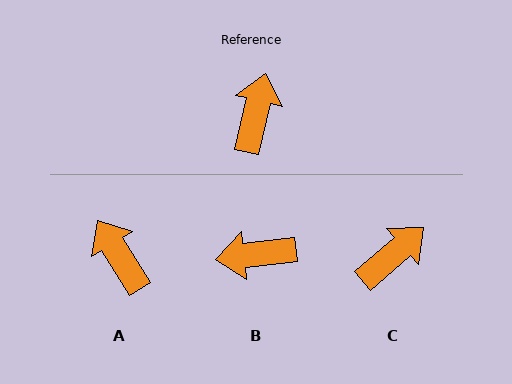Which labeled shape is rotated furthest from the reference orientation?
B, about 110 degrees away.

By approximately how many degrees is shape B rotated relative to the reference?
Approximately 110 degrees counter-clockwise.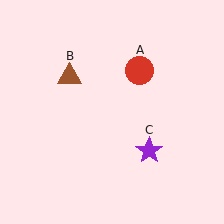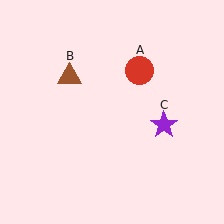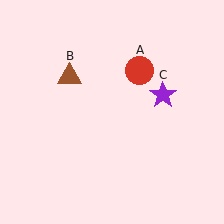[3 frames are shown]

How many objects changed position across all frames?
1 object changed position: purple star (object C).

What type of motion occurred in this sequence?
The purple star (object C) rotated counterclockwise around the center of the scene.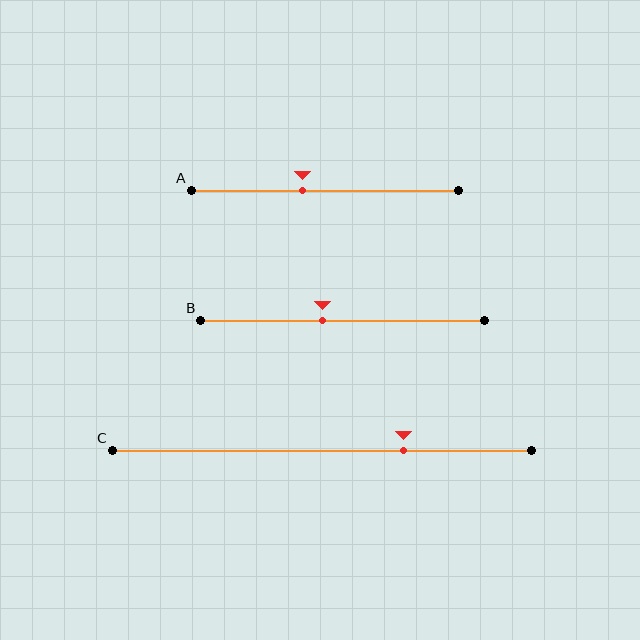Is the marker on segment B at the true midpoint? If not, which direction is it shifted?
No, the marker on segment B is shifted to the left by about 7% of the segment length.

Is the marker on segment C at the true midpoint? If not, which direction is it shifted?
No, the marker on segment C is shifted to the right by about 19% of the segment length.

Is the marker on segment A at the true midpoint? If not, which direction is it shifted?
No, the marker on segment A is shifted to the left by about 8% of the segment length.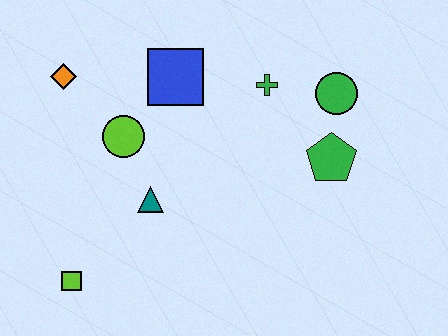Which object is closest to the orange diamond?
The lime circle is closest to the orange diamond.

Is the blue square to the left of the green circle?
Yes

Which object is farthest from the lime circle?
The green circle is farthest from the lime circle.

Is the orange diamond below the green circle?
No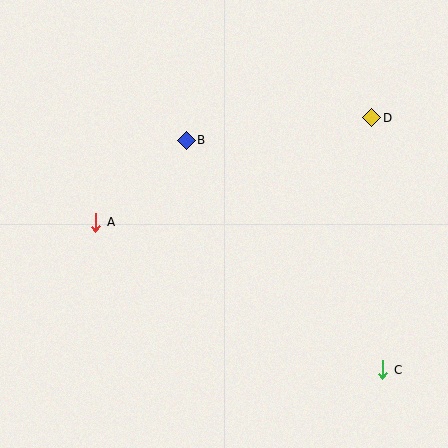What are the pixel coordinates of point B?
Point B is at (186, 140).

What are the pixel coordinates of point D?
Point D is at (372, 118).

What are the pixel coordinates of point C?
Point C is at (383, 370).